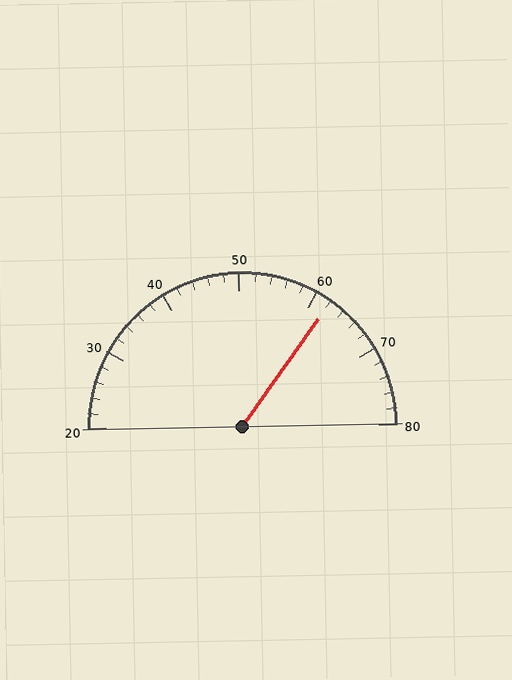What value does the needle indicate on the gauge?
The needle indicates approximately 62.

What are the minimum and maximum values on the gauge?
The gauge ranges from 20 to 80.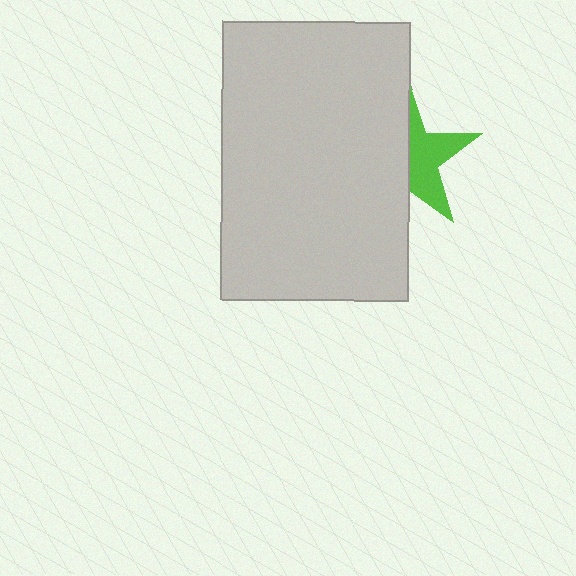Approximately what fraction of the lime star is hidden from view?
Roughly 55% of the lime star is hidden behind the light gray rectangle.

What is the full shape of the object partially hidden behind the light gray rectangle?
The partially hidden object is a lime star.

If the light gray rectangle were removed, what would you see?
You would see the complete lime star.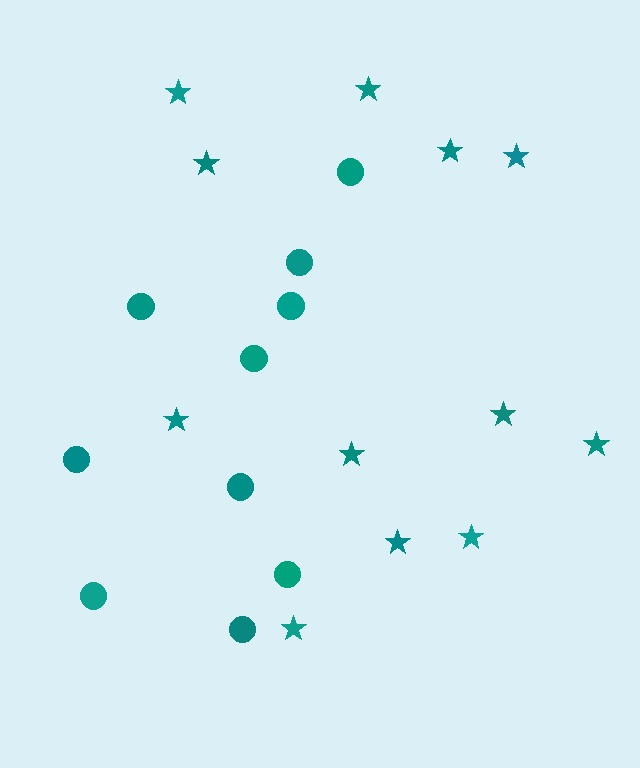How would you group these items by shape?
There are 2 groups: one group of stars (12) and one group of circles (10).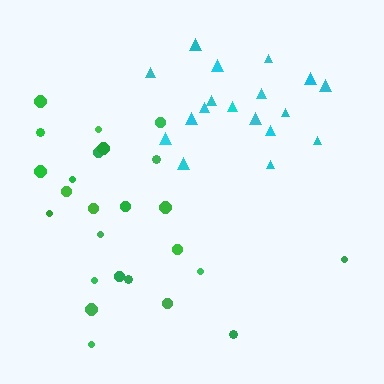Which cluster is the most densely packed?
Cyan.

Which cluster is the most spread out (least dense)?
Green.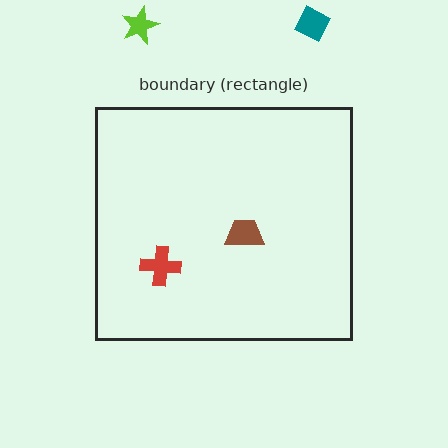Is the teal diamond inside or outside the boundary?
Outside.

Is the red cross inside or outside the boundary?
Inside.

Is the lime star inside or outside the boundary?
Outside.